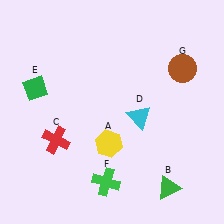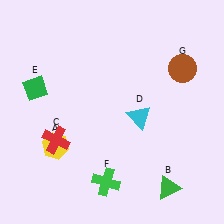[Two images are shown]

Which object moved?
The yellow hexagon (A) moved left.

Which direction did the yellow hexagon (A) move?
The yellow hexagon (A) moved left.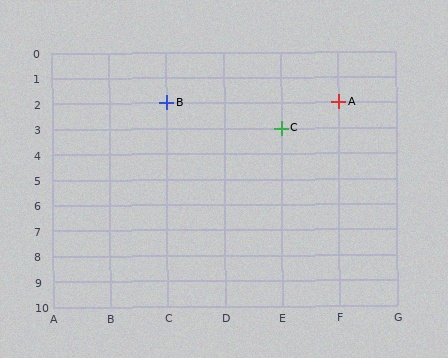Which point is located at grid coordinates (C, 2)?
Point B is at (C, 2).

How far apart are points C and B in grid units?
Points C and B are 2 columns and 1 row apart (about 2.2 grid units diagonally).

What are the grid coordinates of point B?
Point B is at grid coordinates (C, 2).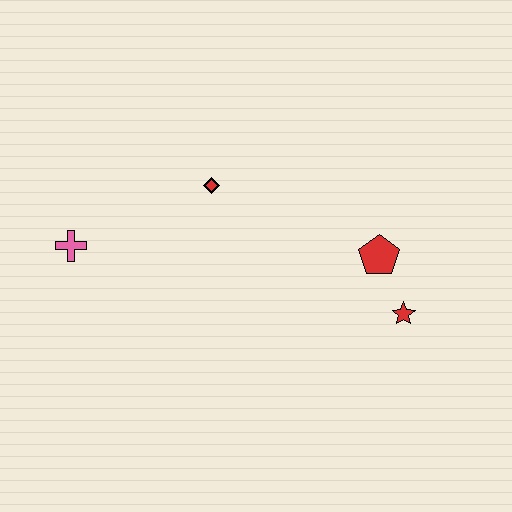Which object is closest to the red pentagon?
The red star is closest to the red pentagon.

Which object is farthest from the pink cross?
The red star is farthest from the pink cross.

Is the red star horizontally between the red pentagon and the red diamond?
No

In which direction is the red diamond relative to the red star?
The red diamond is to the left of the red star.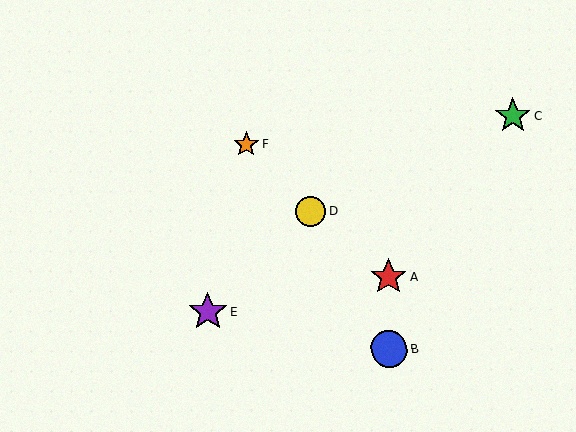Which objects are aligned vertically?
Objects A, B are aligned vertically.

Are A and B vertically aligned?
Yes, both are at x≈389.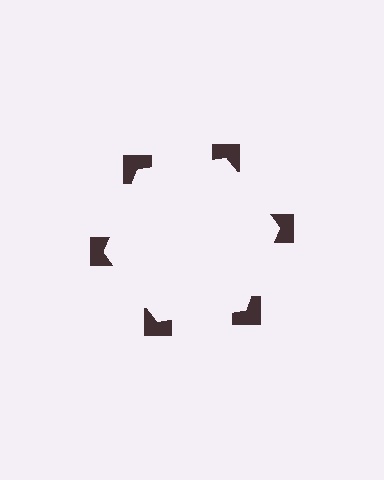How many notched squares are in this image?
There are 6 — one at each vertex of the illusory hexagon.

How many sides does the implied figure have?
6 sides.